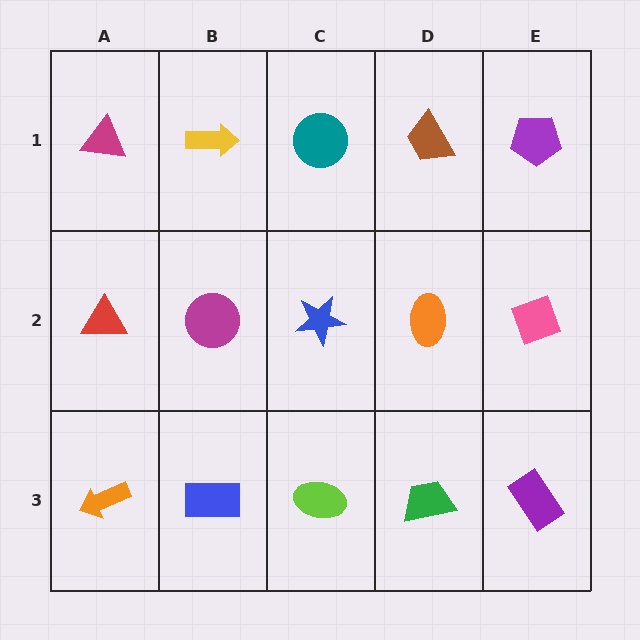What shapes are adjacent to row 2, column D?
A brown trapezoid (row 1, column D), a green trapezoid (row 3, column D), a blue star (row 2, column C), a pink diamond (row 2, column E).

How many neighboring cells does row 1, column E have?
2.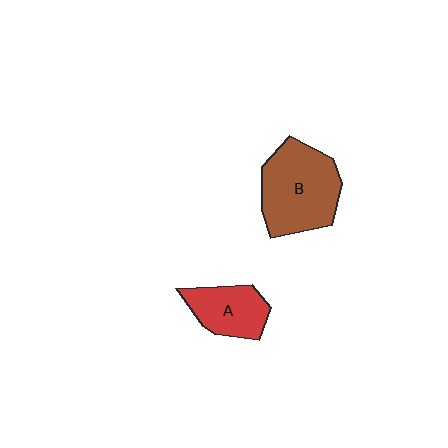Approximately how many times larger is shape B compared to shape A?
Approximately 1.7 times.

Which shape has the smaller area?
Shape A (red).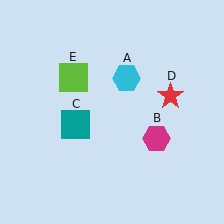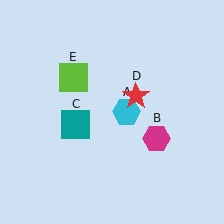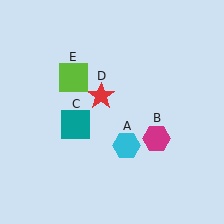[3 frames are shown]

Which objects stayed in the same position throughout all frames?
Magenta hexagon (object B) and teal square (object C) and lime square (object E) remained stationary.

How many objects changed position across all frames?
2 objects changed position: cyan hexagon (object A), red star (object D).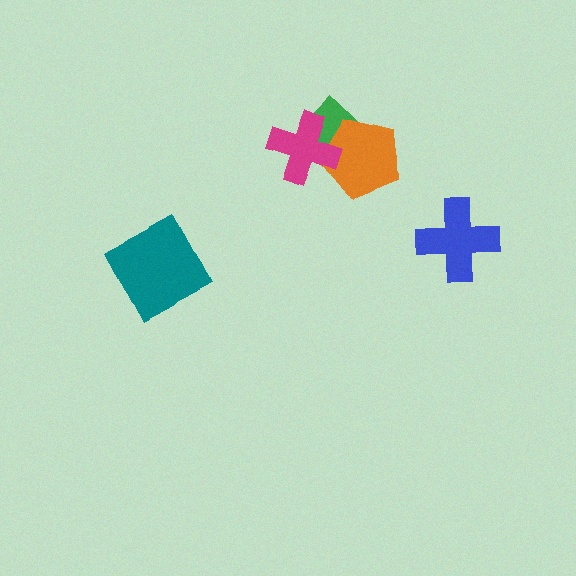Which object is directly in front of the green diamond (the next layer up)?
The orange pentagon is directly in front of the green diamond.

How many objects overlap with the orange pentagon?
2 objects overlap with the orange pentagon.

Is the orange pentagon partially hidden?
Yes, it is partially covered by another shape.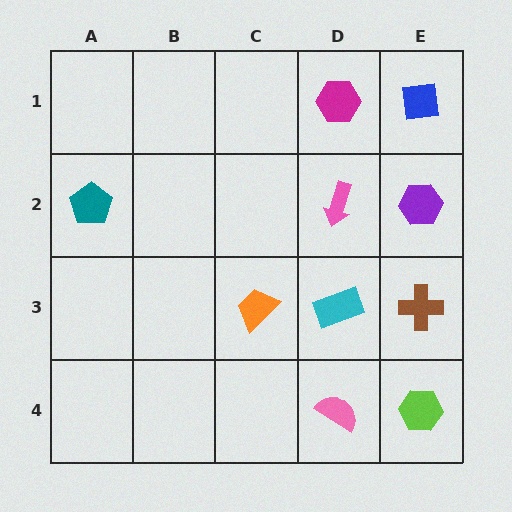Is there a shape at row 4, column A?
No, that cell is empty.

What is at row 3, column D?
A cyan rectangle.